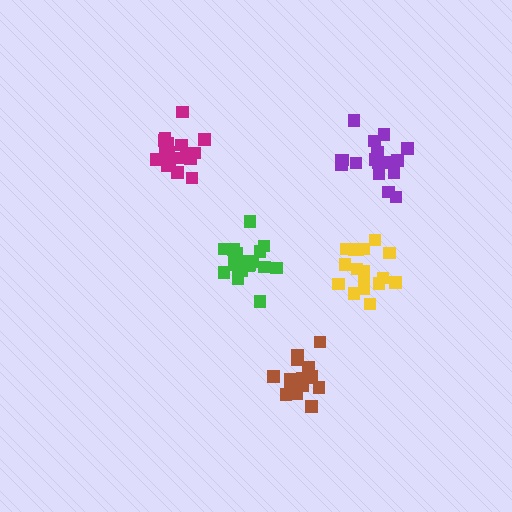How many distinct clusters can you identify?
There are 5 distinct clusters.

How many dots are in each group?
Group 1: 18 dots, Group 2: 18 dots, Group 3: 21 dots, Group 4: 17 dots, Group 5: 16 dots (90 total).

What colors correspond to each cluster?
The clusters are colored: magenta, purple, green, yellow, brown.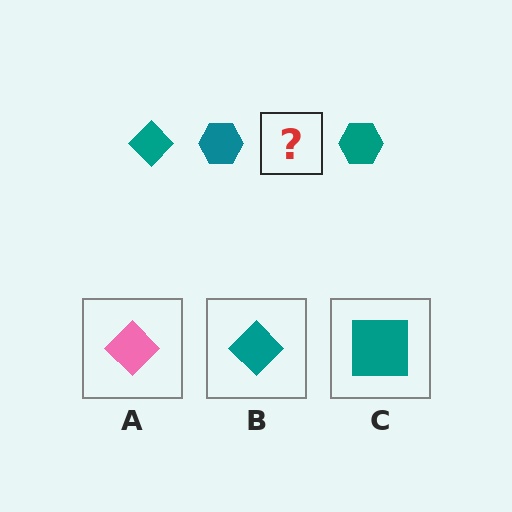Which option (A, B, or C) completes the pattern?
B.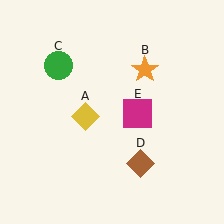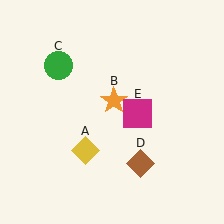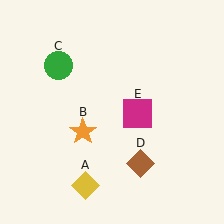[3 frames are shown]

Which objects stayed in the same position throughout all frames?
Green circle (object C) and brown diamond (object D) and magenta square (object E) remained stationary.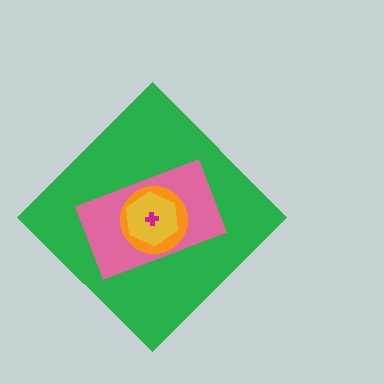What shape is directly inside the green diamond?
The pink rectangle.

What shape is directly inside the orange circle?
The yellow hexagon.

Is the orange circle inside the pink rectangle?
Yes.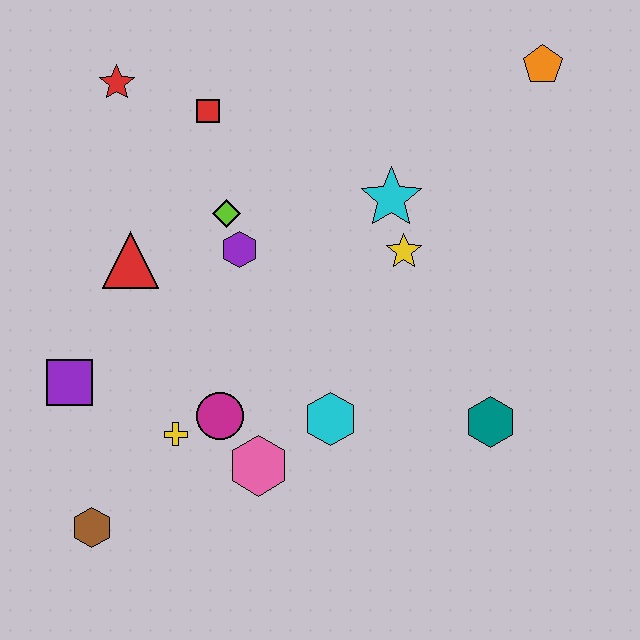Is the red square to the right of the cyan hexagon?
No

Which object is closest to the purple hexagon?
The lime diamond is closest to the purple hexagon.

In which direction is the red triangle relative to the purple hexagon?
The red triangle is to the left of the purple hexagon.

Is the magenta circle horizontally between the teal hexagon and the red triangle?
Yes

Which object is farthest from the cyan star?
The brown hexagon is farthest from the cyan star.